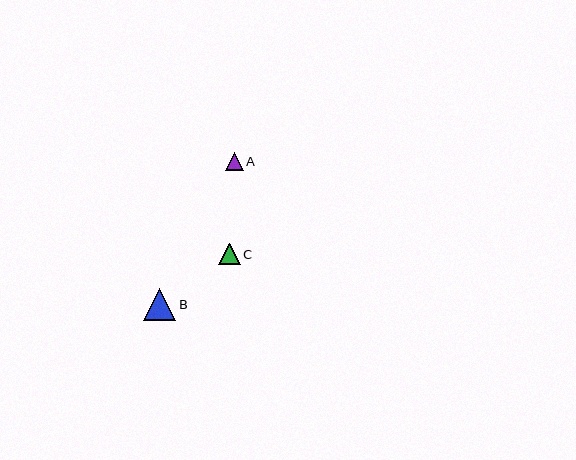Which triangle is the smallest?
Triangle A is the smallest with a size of approximately 18 pixels.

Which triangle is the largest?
Triangle B is the largest with a size of approximately 32 pixels.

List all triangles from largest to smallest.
From largest to smallest: B, C, A.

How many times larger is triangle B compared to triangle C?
Triangle B is approximately 1.5 times the size of triangle C.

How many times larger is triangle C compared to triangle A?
Triangle C is approximately 1.2 times the size of triangle A.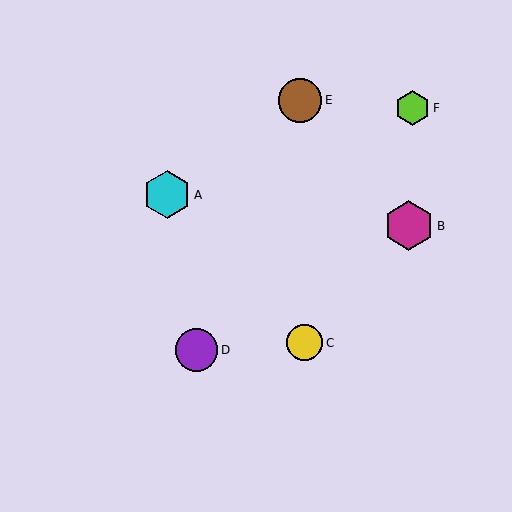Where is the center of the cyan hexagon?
The center of the cyan hexagon is at (167, 195).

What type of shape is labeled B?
Shape B is a magenta hexagon.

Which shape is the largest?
The magenta hexagon (labeled B) is the largest.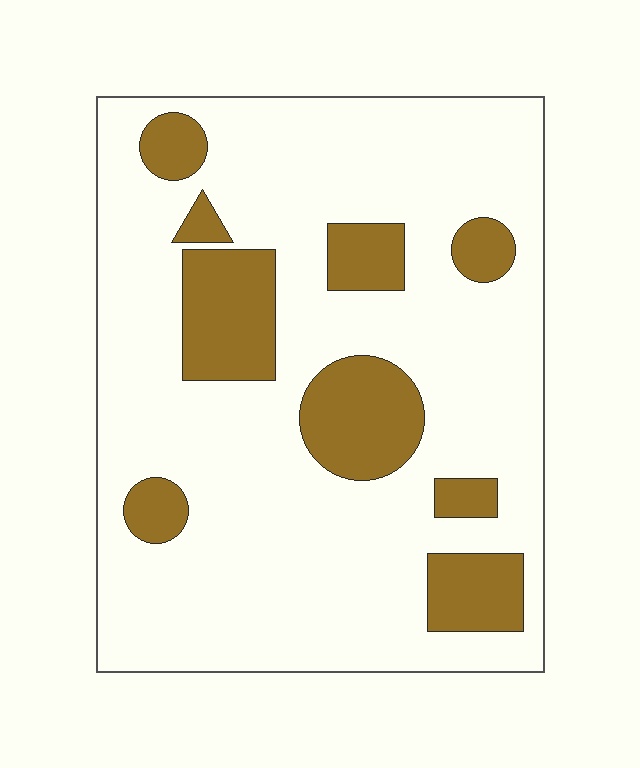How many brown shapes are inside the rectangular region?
9.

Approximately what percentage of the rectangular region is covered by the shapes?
Approximately 20%.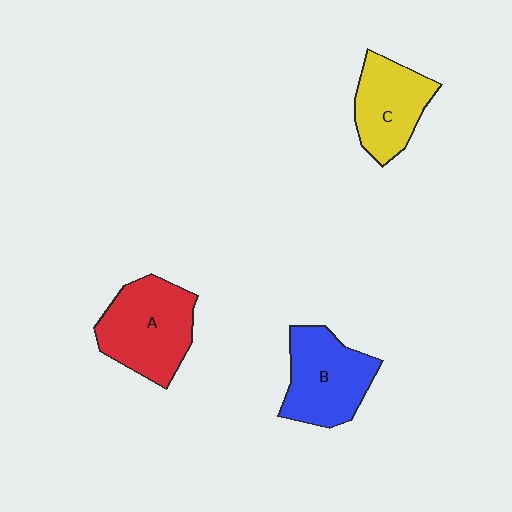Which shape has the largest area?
Shape A (red).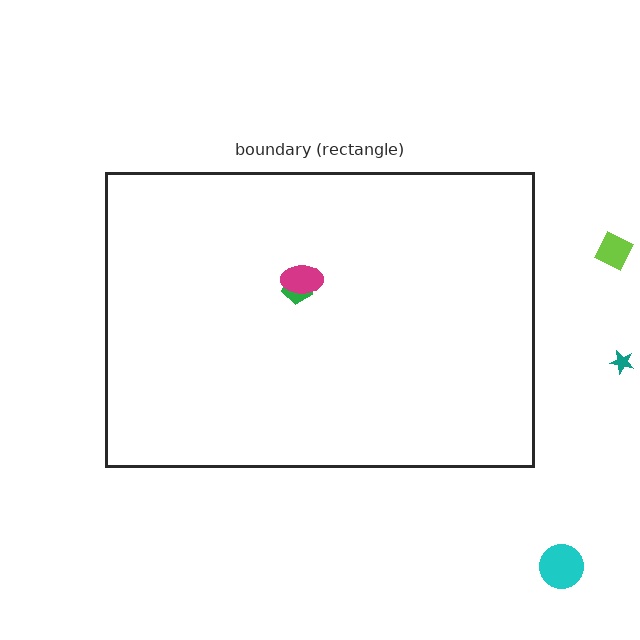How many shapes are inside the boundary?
2 inside, 3 outside.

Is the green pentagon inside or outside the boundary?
Inside.